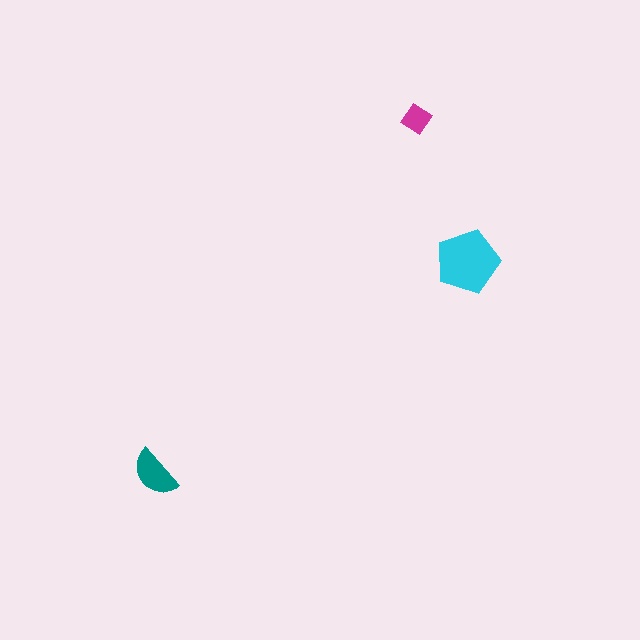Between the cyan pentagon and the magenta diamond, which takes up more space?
The cyan pentagon.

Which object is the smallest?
The magenta diamond.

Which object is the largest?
The cyan pentagon.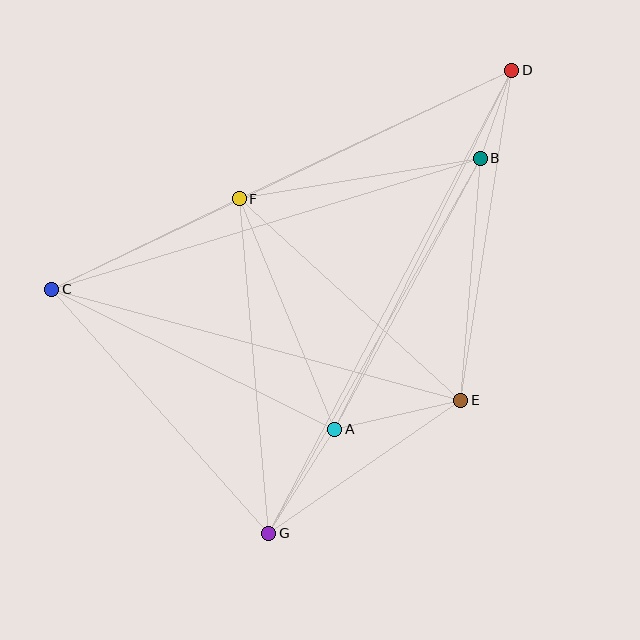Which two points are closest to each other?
Points B and D are closest to each other.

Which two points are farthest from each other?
Points D and G are farthest from each other.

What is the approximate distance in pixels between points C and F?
The distance between C and F is approximately 208 pixels.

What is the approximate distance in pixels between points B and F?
The distance between B and F is approximately 244 pixels.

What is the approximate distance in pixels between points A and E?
The distance between A and E is approximately 129 pixels.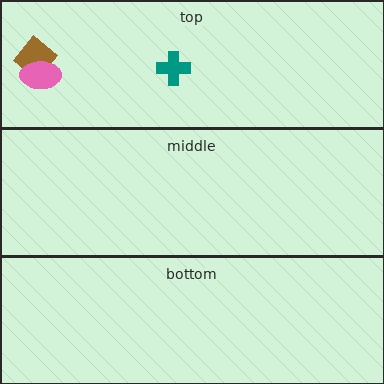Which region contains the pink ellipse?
The top region.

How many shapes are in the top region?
3.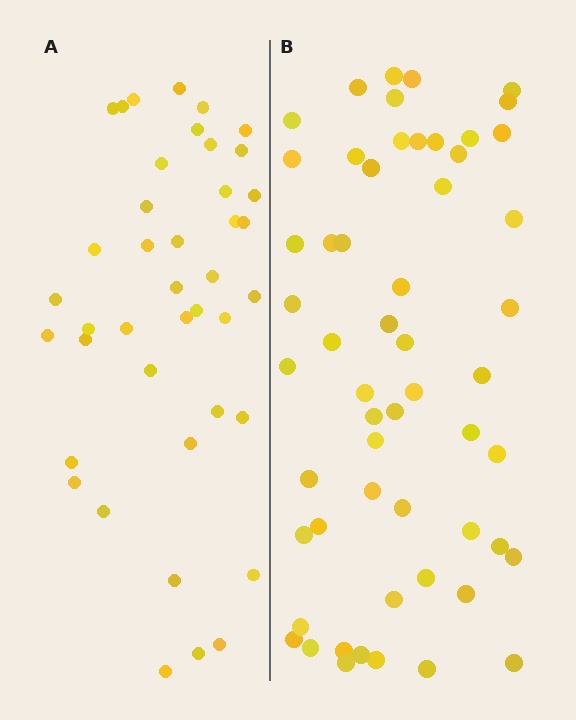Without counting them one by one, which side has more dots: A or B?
Region B (the right region) has more dots.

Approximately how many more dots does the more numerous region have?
Region B has approximately 15 more dots than region A.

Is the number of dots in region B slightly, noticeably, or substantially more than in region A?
Region B has noticeably more, but not dramatically so. The ratio is roughly 1.4 to 1.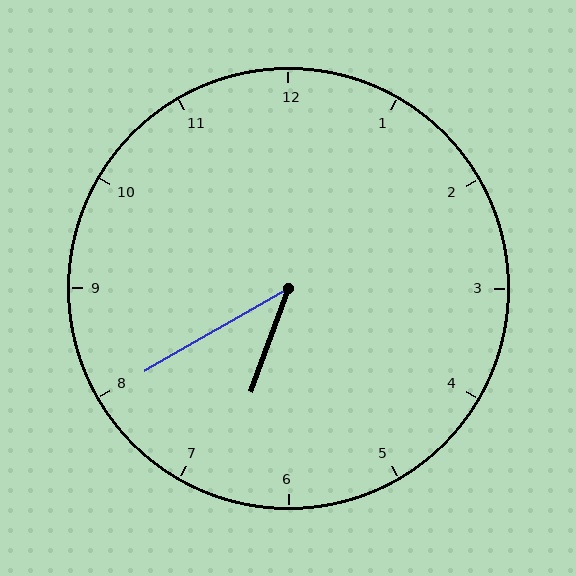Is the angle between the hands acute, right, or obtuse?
It is acute.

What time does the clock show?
6:40.